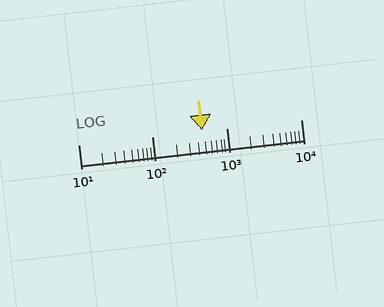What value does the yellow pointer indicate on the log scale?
The pointer indicates approximately 470.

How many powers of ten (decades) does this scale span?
The scale spans 3 decades, from 10 to 10000.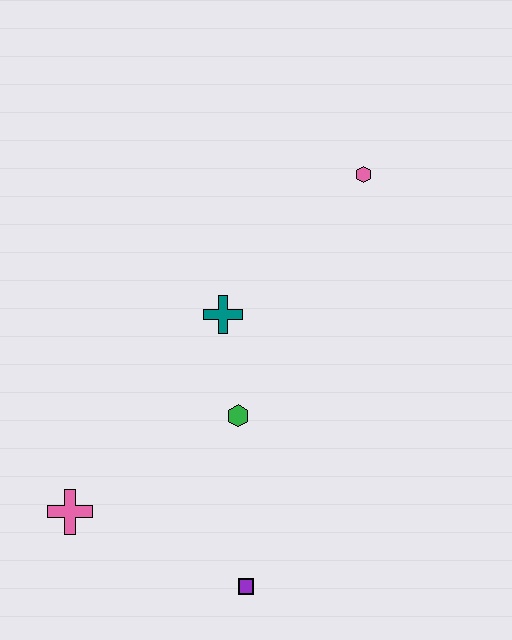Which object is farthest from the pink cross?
The pink hexagon is farthest from the pink cross.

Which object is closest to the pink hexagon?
The teal cross is closest to the pink hexagon.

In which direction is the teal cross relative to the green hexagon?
The teal cross is above the green hexagon.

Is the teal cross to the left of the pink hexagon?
Yes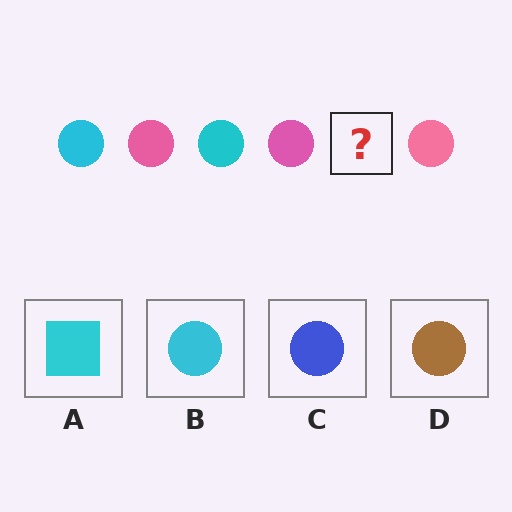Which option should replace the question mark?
Option B.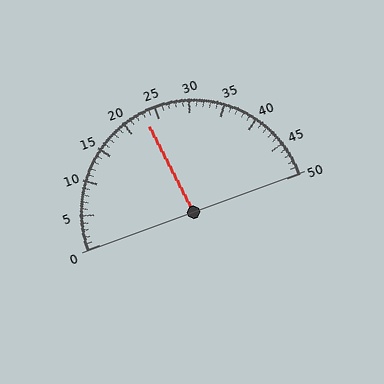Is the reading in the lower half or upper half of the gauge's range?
The reading is in the lower half of the range (0 to 50).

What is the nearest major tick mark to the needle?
The nearest major tick mark is 25.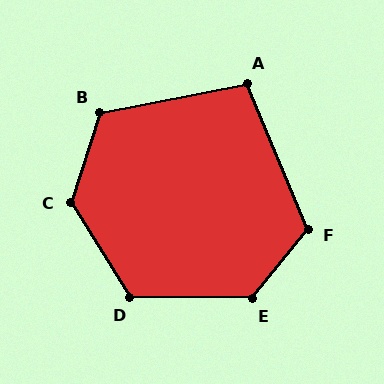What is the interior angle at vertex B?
Approximately 119 degrees (obtuse).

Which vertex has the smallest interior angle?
A, at approximately 101 degrees.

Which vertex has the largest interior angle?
C, at approximately 130 degrees.